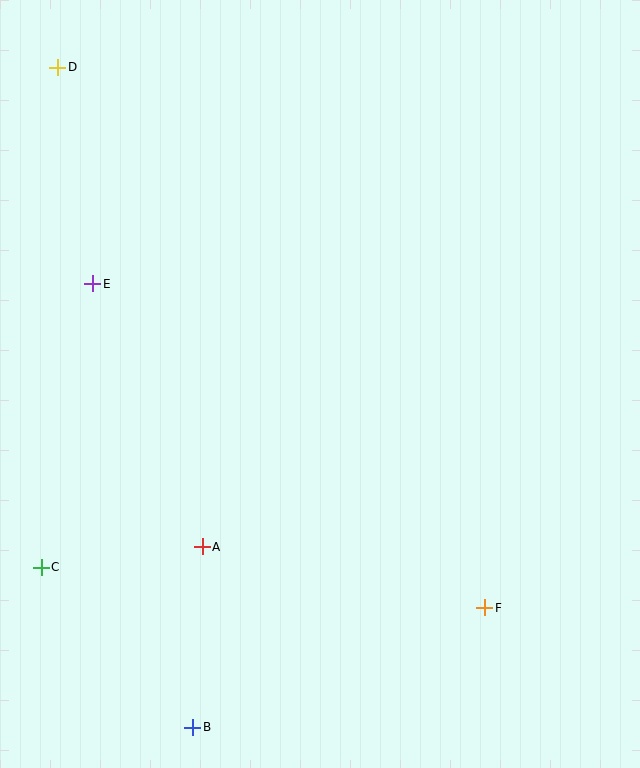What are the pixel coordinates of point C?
Point C is at (41, 567).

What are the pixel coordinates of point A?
Point A is at (202, 547).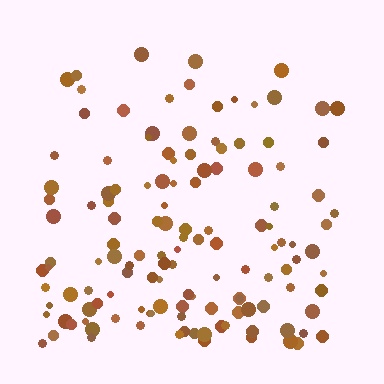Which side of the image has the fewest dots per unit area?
The top.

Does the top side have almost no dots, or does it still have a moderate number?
Still a moderate number, just noticeably fewer than the bottom.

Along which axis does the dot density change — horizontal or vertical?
Vertical.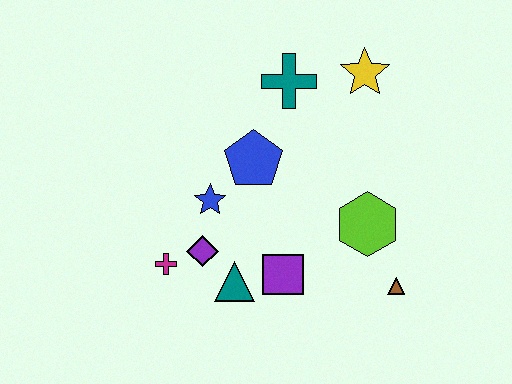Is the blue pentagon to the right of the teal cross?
No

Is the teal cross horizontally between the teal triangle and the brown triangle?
Yes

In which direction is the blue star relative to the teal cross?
The blue star is below the teal cross.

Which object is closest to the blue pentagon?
The blue star is closest to the blue pentagon.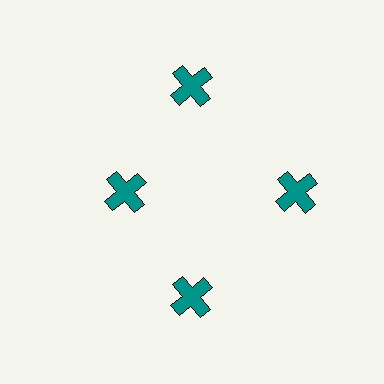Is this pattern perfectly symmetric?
No. The 4 teal crosses are arranged in a ring, but one element near the 9 o'clock position is pulled inward toward the center, breaking the 4-fold rotational symmetry.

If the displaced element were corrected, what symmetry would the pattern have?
It would have 4-fold rotational symmetry — the pattern would map onto itself every 90 degrees.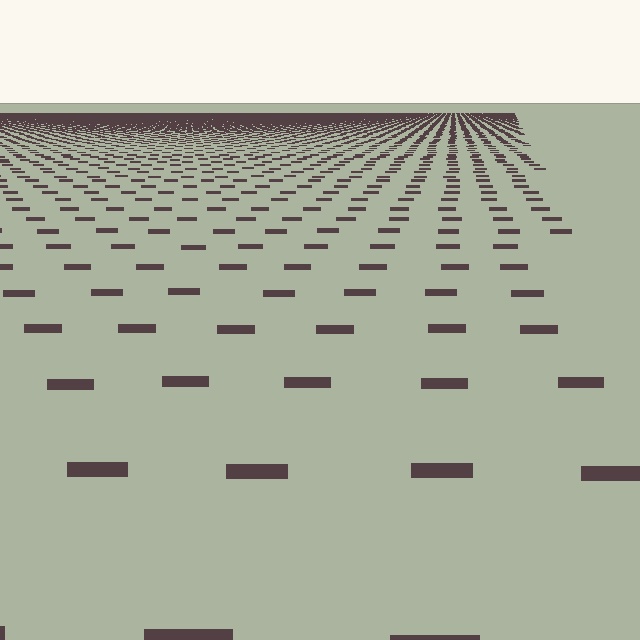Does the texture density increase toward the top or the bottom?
Density increases toward the top.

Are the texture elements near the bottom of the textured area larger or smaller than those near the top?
Larger. Near the bottom, elements are closer to the viewer and appear at a bigger on-screen size.